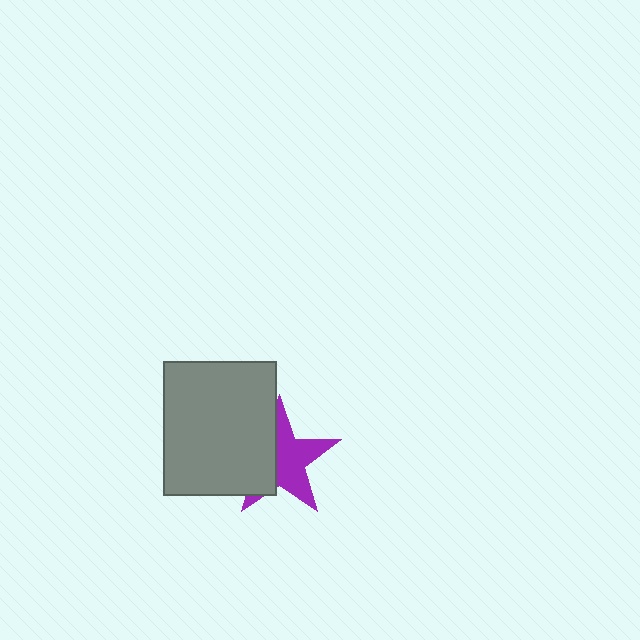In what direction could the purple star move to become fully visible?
The purple star could move right. That would shift it out from behind the gray rectangle entirely.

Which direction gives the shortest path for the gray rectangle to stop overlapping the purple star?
Moving left gives the shortest separation.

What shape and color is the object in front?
The object in front is a gray rectangle.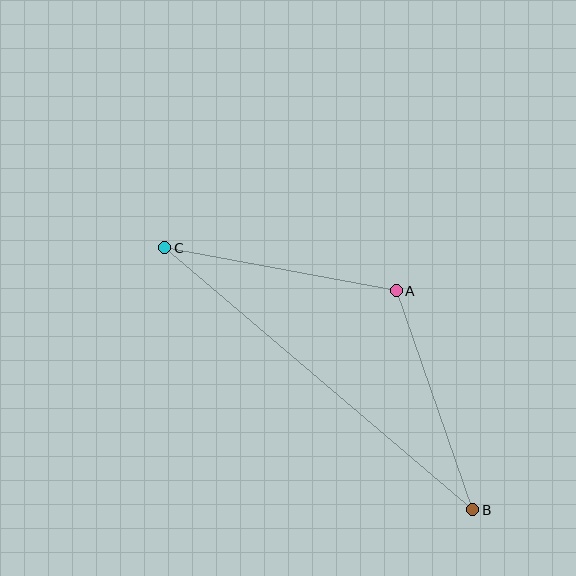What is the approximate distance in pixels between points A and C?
The distance between A and C is approximately 236 pixels.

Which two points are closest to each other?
Points A and B are closest to each other.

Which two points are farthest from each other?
Points B and C are farthest from each other.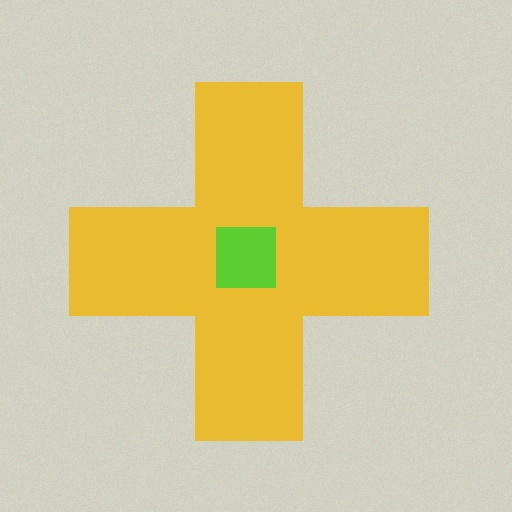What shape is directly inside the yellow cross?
The lime square.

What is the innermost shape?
The lime square.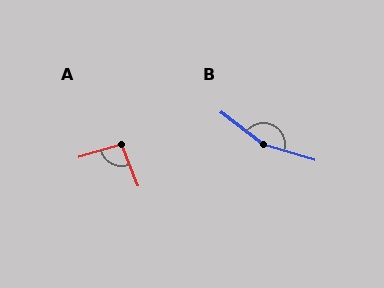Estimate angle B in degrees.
Approximately 160 degrees.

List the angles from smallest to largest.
A (96°), B (160°).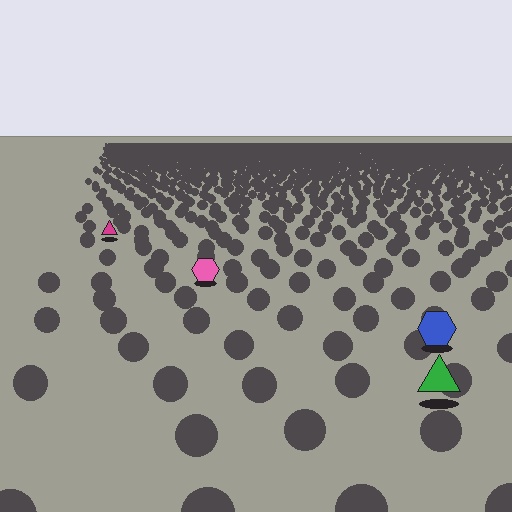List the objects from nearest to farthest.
From nearest to farthest: the green triangle, the blue hexagon, the pink hexagon, the magenta triangle.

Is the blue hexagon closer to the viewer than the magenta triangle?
Yes. The blue hexagon is closer — you can tell from the texture gradient: the ground texture is coarser near it.